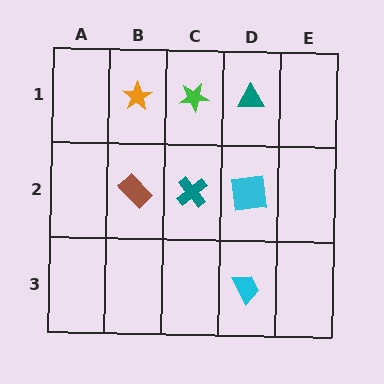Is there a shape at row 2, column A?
No, that cell is empty.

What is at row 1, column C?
A green star.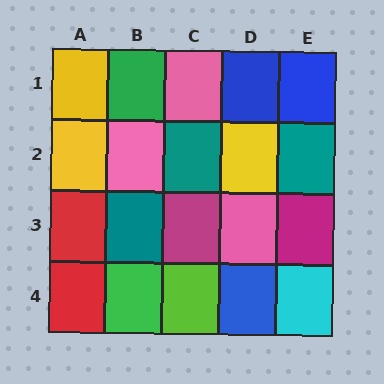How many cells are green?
2 cells are green.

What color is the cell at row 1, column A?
Yellow.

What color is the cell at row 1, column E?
Blue.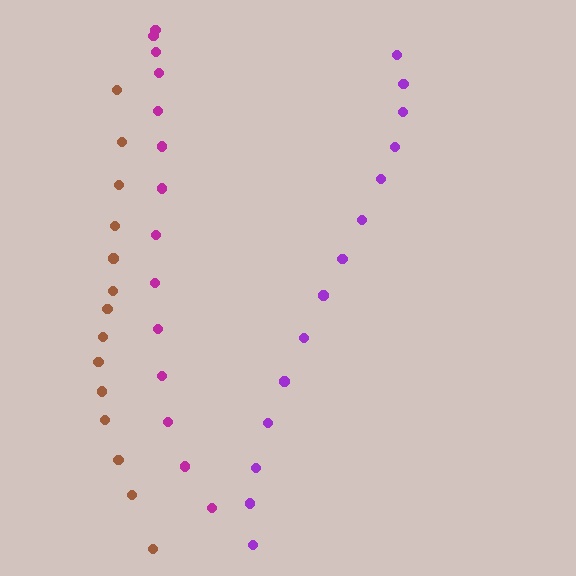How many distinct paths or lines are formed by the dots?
There are 3 distinct paths.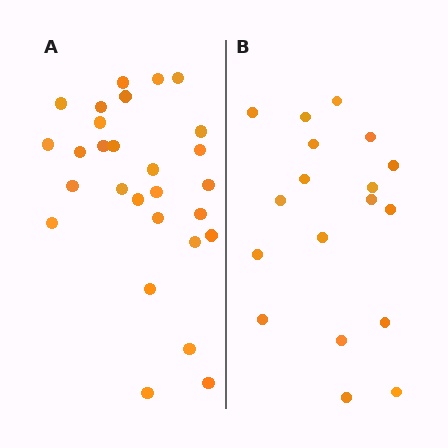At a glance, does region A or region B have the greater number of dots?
Region A (the left region) has more dots.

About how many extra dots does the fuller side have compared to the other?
Region A has roughly 10 or so more dots than region B.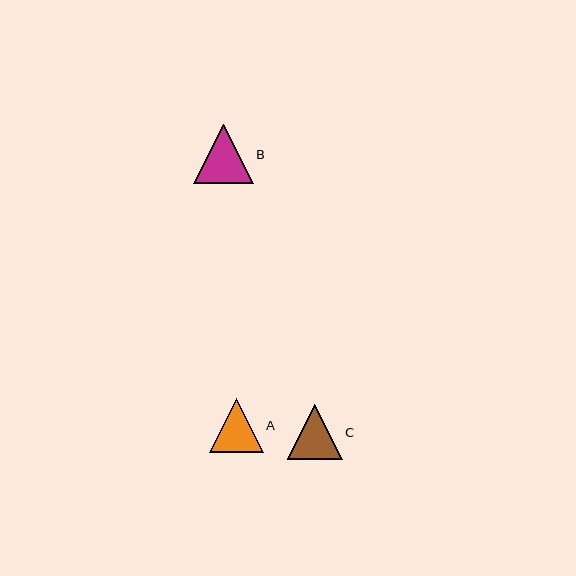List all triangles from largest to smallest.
From largest to smallest: B, C, A.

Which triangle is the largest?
Triangle B is the largest with a size of approximately 59 pixels.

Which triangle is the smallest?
Triangle A is the smallest with a size of approximately 54 pixels.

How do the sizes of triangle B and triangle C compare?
Triangle B and triangle C are approximately the same size.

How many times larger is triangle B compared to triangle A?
Triangle B is approximately 1.1 times the size of triangle A.